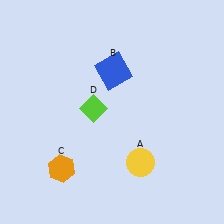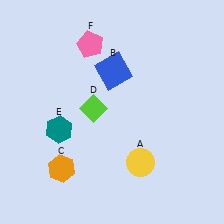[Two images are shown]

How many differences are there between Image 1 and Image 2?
There are 2 differences between the two images.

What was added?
A teal hexagon (E), a pink pentagon (F) were added in Image 2.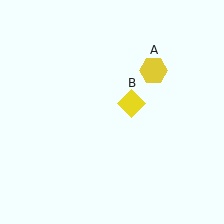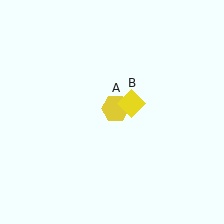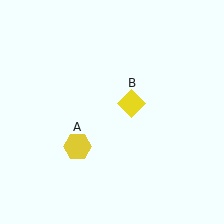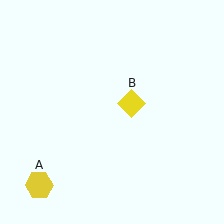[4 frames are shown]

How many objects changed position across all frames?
1 object changed position: yellow hexagon (object A).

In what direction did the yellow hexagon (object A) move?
The yellow hexagon (object A) moved down and to the left.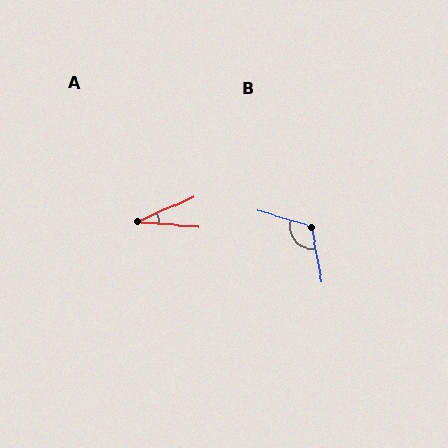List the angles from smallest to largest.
A (30°), B (117°).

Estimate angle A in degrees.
Approximately 30 degrees.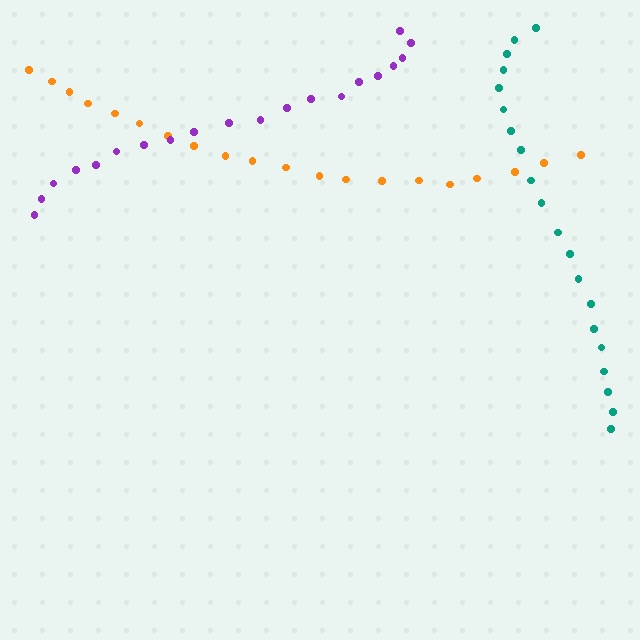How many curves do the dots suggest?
There are 3 distinct paths.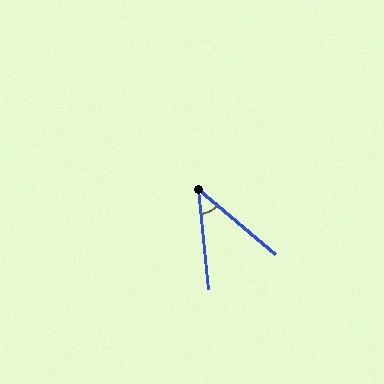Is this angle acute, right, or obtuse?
It is acute.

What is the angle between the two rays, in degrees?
Approximately 44 degrees.